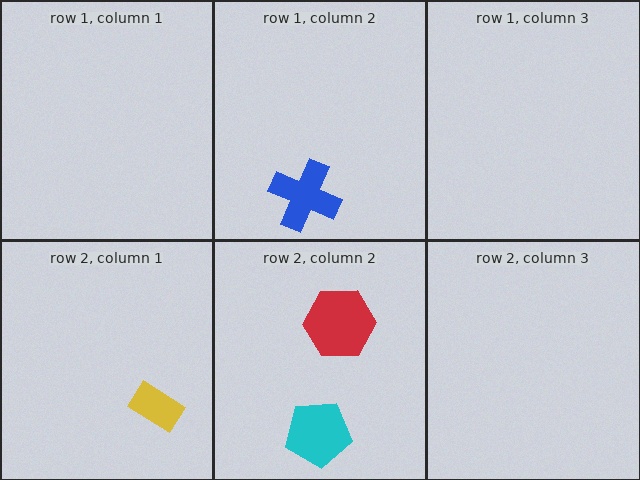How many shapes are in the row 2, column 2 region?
2.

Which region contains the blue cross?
The row 1, column 2 region.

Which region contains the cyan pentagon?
The row 2, column 2 region.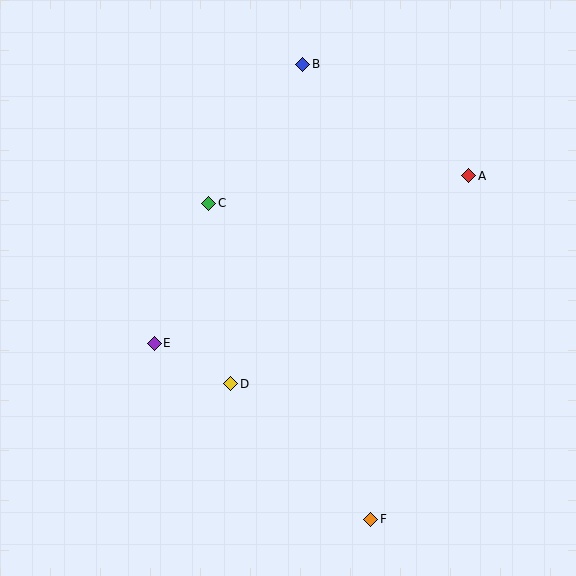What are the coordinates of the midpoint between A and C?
The midpoint between A and C is at (339, 189).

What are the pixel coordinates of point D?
Point D is at (231, 384).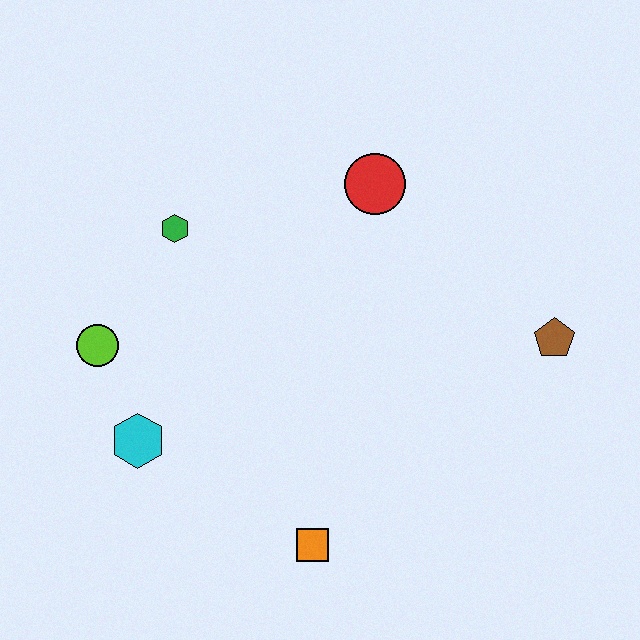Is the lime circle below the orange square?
No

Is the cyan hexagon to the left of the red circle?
Yes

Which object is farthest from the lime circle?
The brown pentagon is farthest from the lime circle.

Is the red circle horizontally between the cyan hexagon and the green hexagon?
No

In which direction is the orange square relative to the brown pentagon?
The orange square is to the left of the brown pentagon.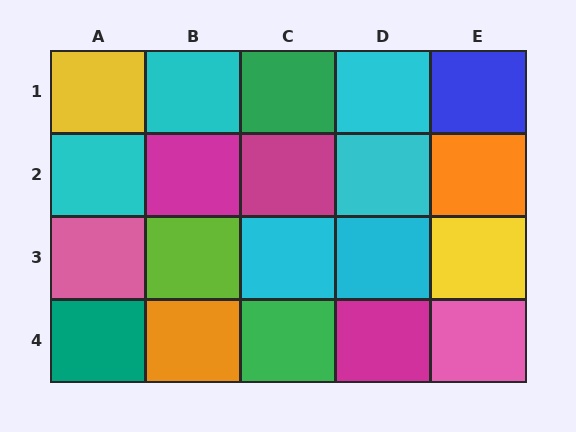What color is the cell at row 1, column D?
Cyan.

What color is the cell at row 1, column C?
Green.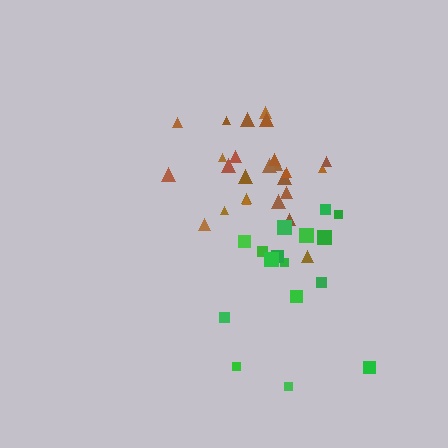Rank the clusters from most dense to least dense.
brown, green.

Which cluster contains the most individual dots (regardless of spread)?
Brown (25).